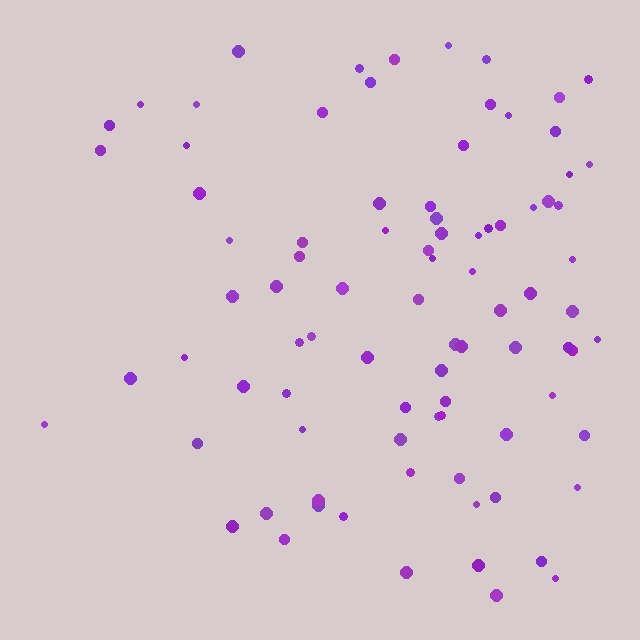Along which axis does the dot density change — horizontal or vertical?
Horizontal.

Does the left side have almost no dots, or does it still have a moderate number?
Still a moderate number, just noticeably fewer than the right.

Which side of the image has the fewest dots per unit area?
The left.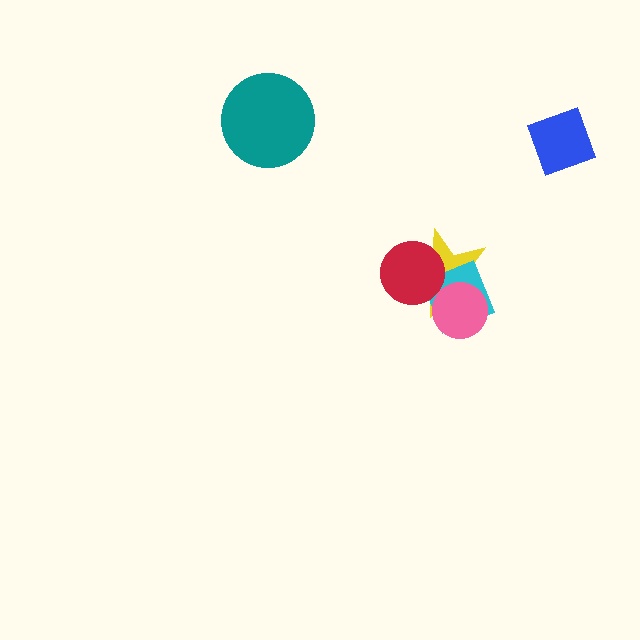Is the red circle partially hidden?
No, no other shape covers it.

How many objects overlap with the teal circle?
0 objects overlap with the teal circle.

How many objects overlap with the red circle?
2 objects overlap with the red circle.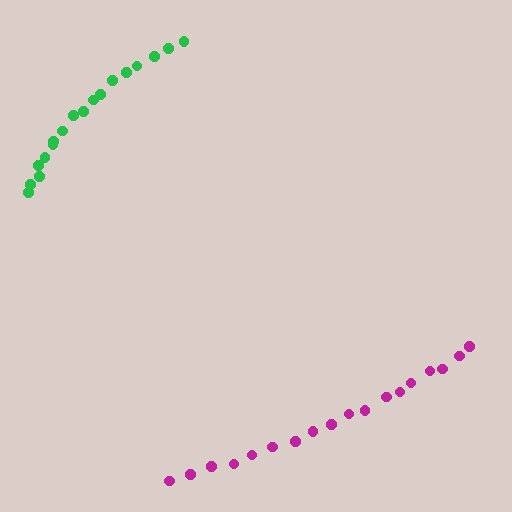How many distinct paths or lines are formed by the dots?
There are 2 distinct paths.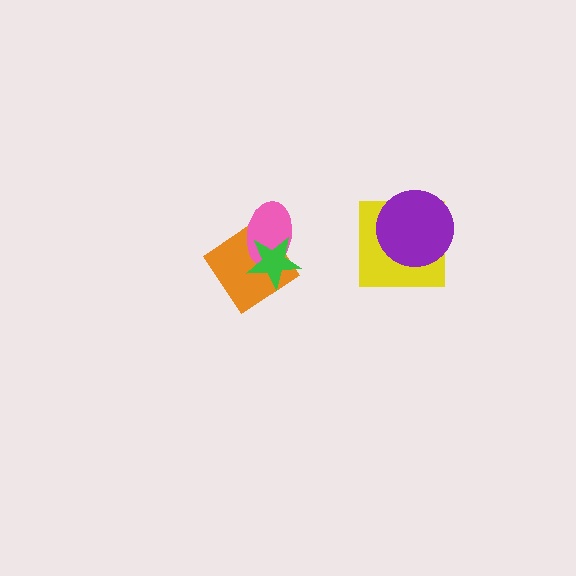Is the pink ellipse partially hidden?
Yes, it is partially covered by another shape.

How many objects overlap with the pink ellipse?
2 objects overlap with the pink ellipse.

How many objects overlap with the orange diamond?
2 objects overlap with the orange diamond.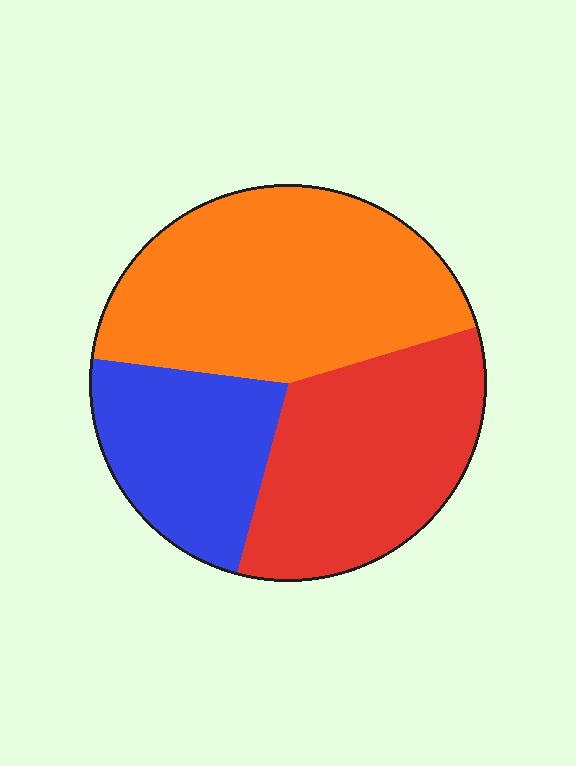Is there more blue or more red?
Red.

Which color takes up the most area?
Orange, at roughly 45%.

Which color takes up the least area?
Blue, at roughly 25%.